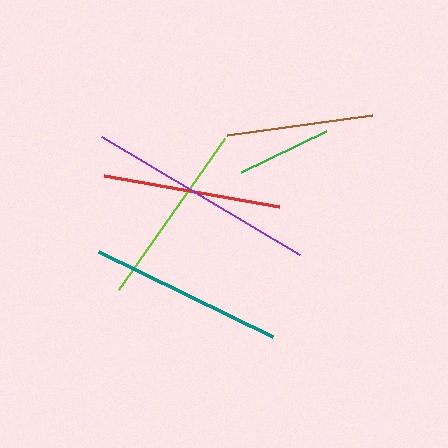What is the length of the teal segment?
The teal segment is approximately 193 pixels long.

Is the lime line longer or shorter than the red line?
The lime line is longer than the red line.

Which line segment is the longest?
The purple line is the longest at approximately 231 pixels.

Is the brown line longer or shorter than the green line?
The brown line is longer than the green line.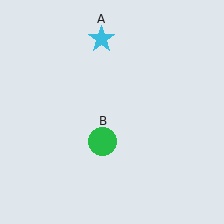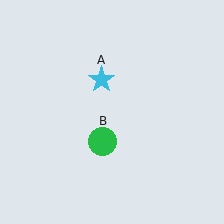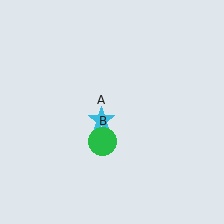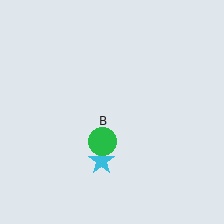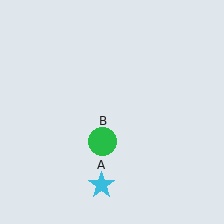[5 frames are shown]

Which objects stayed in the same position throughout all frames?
Green circle (object B) remained stationary.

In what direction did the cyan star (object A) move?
The cyan star (object A) moved down.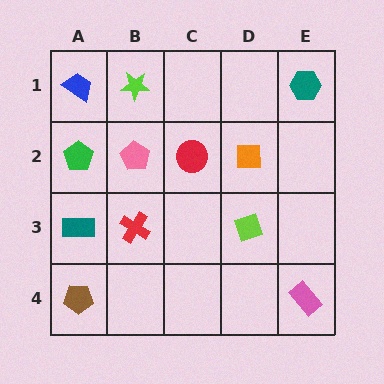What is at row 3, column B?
A red cross.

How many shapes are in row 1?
3 shapes.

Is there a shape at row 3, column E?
No, that cell is empty.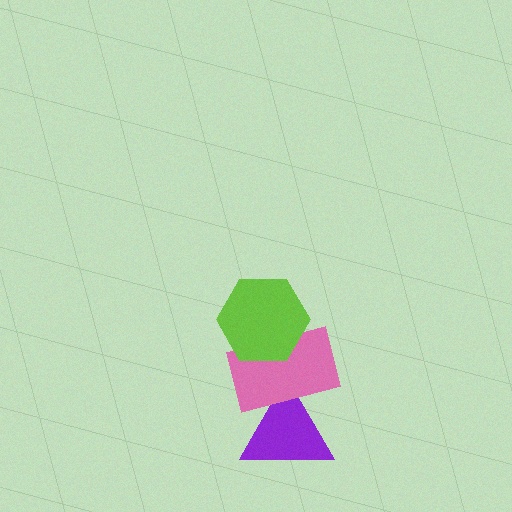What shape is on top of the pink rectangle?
The lime hexagon is on top of the pink rectangle.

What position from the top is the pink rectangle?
The pink rectangle is 2nd from the top.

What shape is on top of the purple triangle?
The pink rectangle is on top of the purple triangle.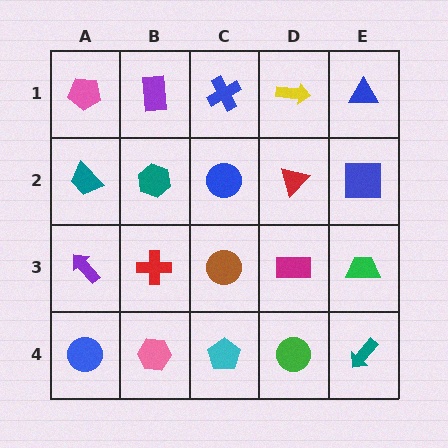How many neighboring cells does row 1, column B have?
3.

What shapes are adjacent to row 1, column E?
A blue square (row 2, column E), a yellow arrow (row 1, column D).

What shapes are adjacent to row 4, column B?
A red cross (row 3, column B), a blue circle (row 4, column A), a cyan pentagon (row 4, column C).